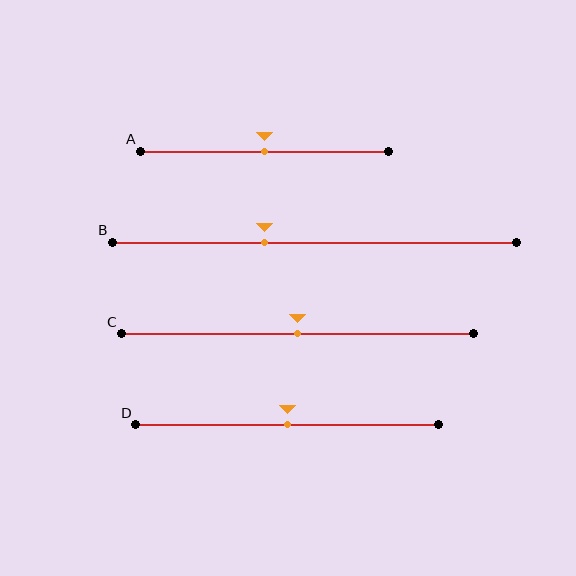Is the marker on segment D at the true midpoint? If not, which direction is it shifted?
Yes, the marker on segment D is at the true midpoint.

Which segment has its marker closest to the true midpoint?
Segment A has its marker closest to the true midpoint.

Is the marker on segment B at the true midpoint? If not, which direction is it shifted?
No, the marker on segment B is shifted to the left by about 12% of the segment length.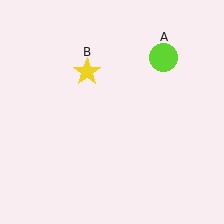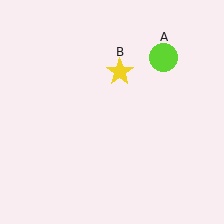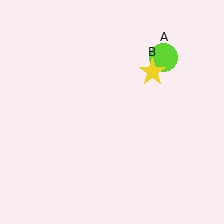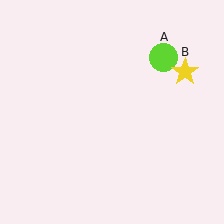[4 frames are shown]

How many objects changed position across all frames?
1 object changed position: yellow star (object B).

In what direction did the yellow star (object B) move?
The yellow star (object B) moved right.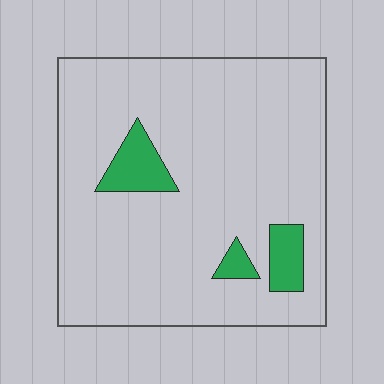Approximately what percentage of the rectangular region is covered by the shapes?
Approximately 10%.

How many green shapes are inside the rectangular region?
3.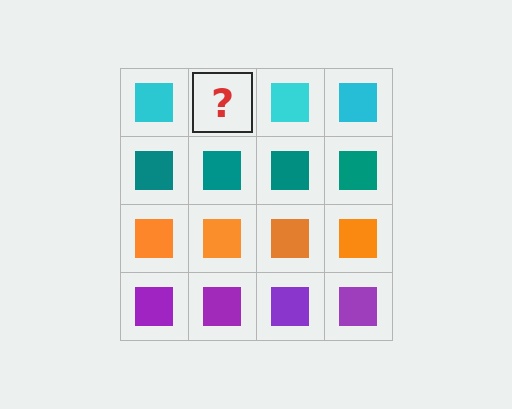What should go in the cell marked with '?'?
The missing cell should contain a cyan square.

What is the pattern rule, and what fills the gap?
The rule is that each row has a consistent color. The gap should be filled with a cyan square.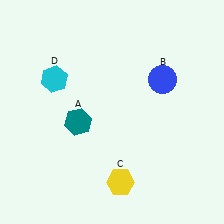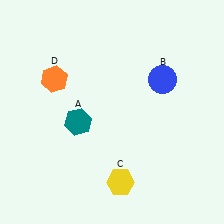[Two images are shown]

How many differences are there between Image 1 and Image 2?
There is 1 difference between the two images.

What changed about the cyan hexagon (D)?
In Image 1, D is cyan. In Image 2, it changed to orange.